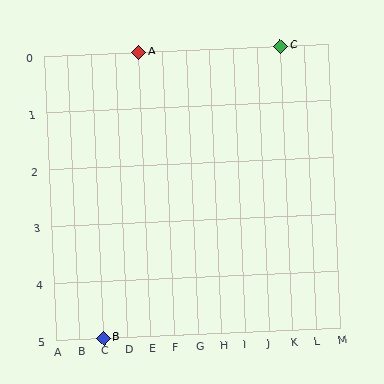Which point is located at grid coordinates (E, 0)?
Point A is at (E, 0).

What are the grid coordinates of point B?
Point B is at grid coordinates (C, 5).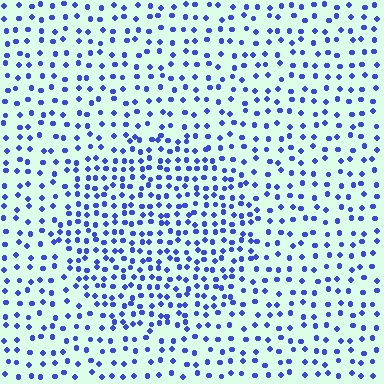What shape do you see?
I see a circle.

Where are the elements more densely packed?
The elements are more densely packed inside the circle boundary.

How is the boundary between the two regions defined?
The boundary is defined by a change in element density (approximately 1.7x ratio). All elements are the same color, size, and shape.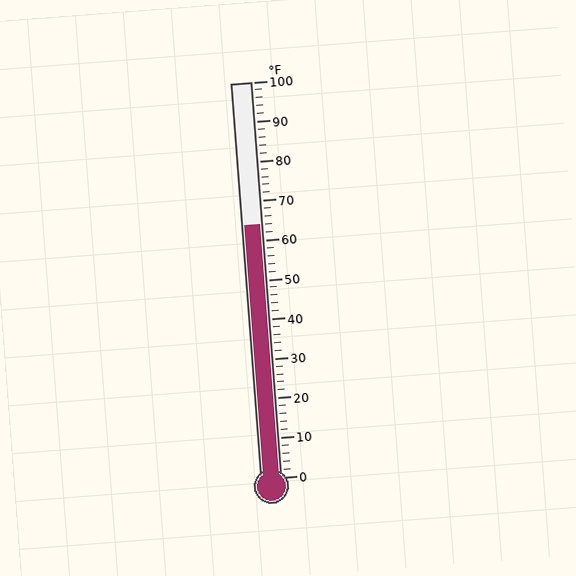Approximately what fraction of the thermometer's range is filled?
The thermometer is filled to approximately 65% of its range.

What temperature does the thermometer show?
The thermometer shows approximately 64°F.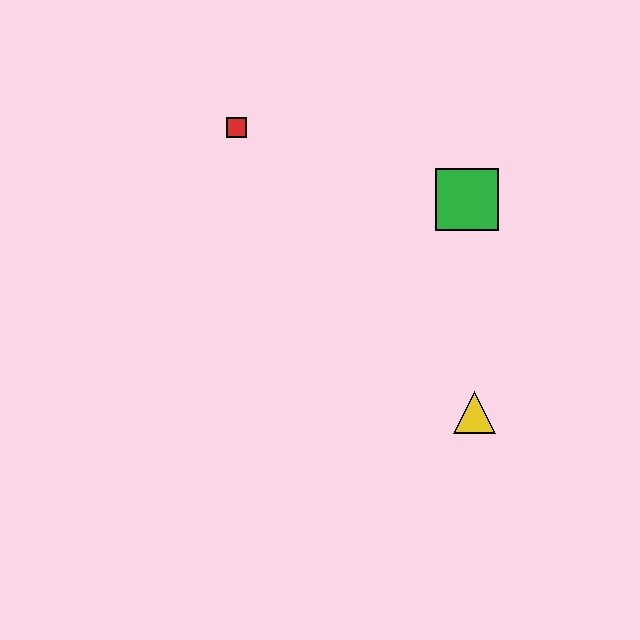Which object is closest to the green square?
The yellow triangle is closest to the green square.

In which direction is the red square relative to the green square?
The red square is to the left of the green square.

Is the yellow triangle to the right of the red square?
Yes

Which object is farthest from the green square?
The red square is farthest from the green square.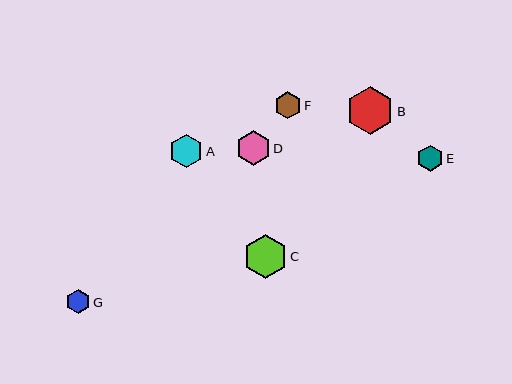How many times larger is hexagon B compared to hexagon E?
Hexagon B is approximately 1.8 times the size of hexagon E.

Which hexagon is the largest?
Hexagon B is the largest with a size of approximately 48 pixels.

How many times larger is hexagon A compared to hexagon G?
Hexagon A is approximately 1.4 times the size of hexagon G.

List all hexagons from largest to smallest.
From largest to smallest: B, C, D, A, F, E, G.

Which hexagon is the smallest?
Hexagon G is the smallest with a size of approximately 24 pixels.